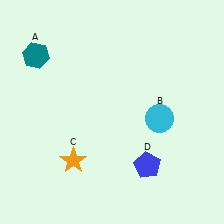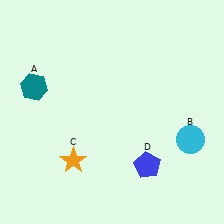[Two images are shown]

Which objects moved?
The objects that moved are: the teal hexagon (A), the cyan circle (B).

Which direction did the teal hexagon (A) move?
The teal hexagon (A) moved down.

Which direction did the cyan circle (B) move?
The cyan circle (B) moved right.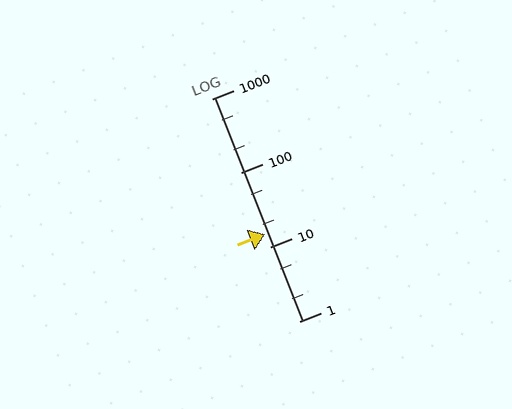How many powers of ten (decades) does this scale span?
The scale spans 3 decades, from 1 to 1000.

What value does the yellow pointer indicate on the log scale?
The pointer indicates approximately 15.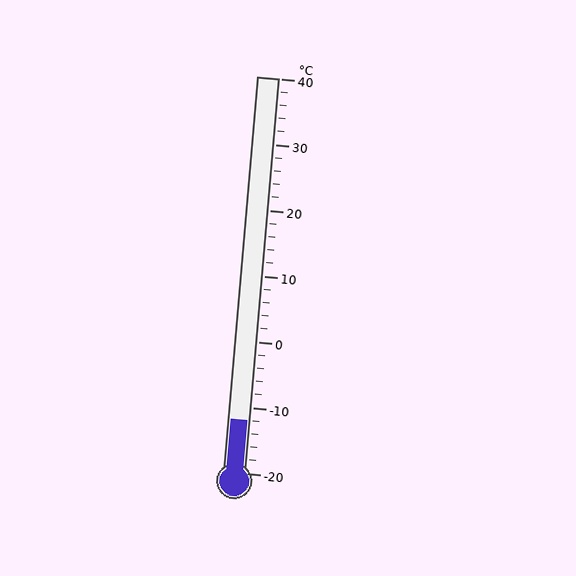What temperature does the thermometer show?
The thermometer shows approximately -12°C.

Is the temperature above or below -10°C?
The temperature is below -10°C.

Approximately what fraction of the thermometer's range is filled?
The thermometer is filled to approximately 15% of its range.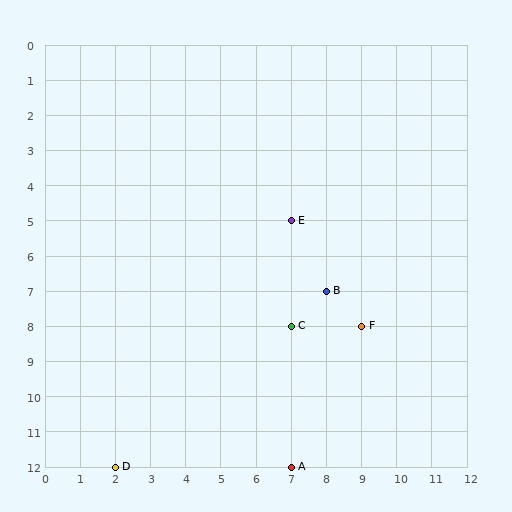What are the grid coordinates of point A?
Point A is at grid coordinates (7, 12).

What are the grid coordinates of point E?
Point E is at grid coordinates (7, 5).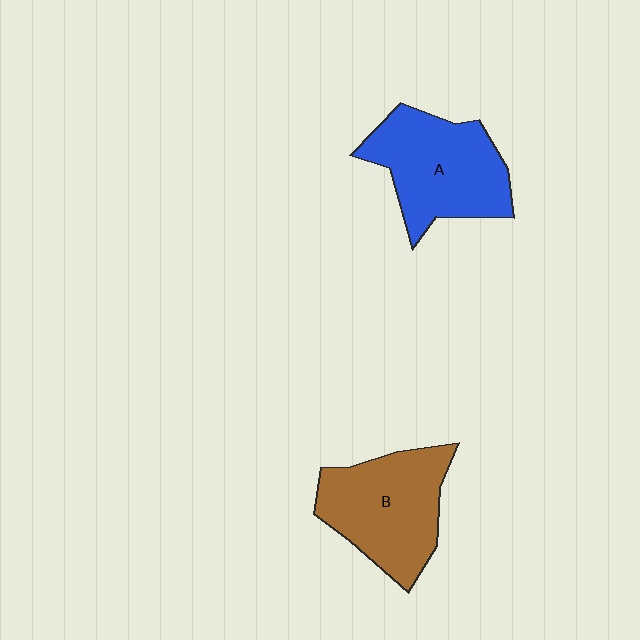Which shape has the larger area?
Shape A (blue).